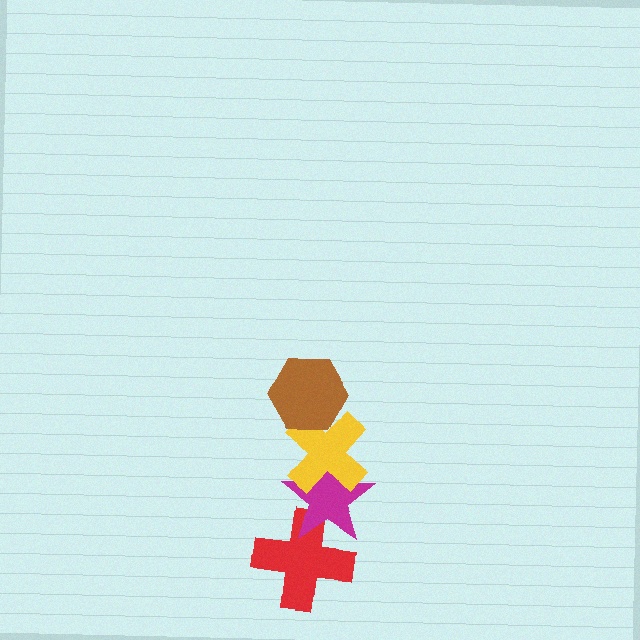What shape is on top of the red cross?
The magenta star is on top of the red cross.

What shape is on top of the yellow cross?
The brown hexagon is on top of the yellow cross.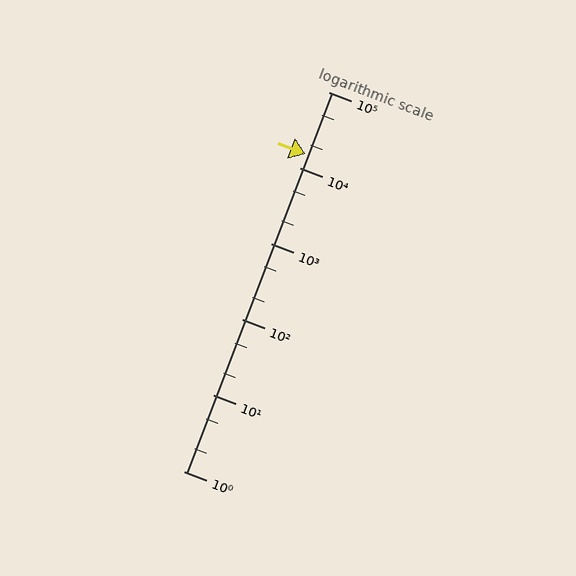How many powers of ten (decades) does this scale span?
The scale spans 5 decades, from 1 to 100000.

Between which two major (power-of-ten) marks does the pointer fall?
The pointer is between 10000 and 100000.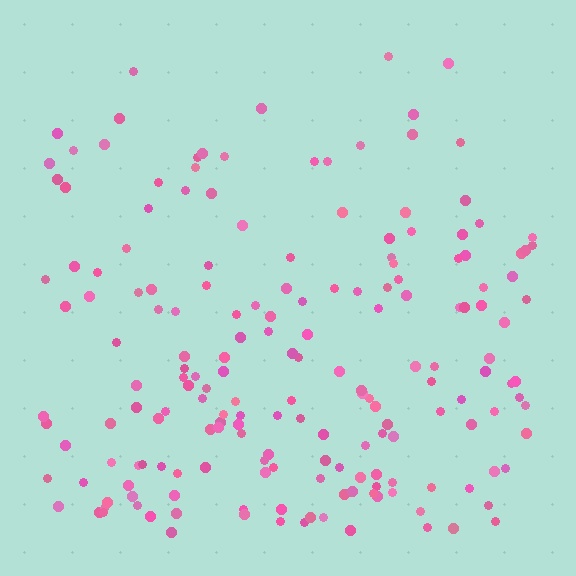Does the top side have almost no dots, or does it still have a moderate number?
Still a moderate number, just noticeably fewer than the bottom.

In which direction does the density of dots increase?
From top to bottom, with the bottom side densest.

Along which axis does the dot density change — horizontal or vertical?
Vertical.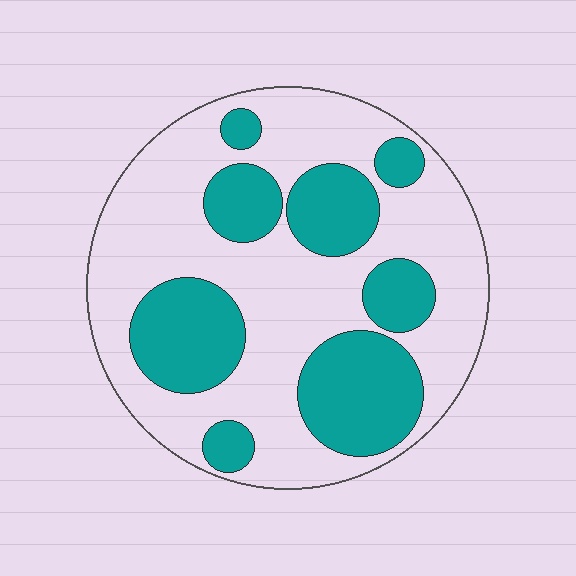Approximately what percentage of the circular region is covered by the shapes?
Approximately 35%.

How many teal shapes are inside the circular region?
8.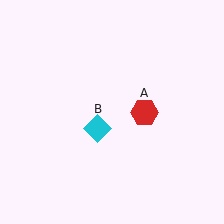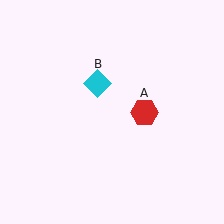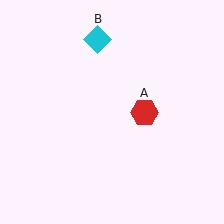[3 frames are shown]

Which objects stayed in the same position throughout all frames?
Red hexagon (object A) remained stationary.